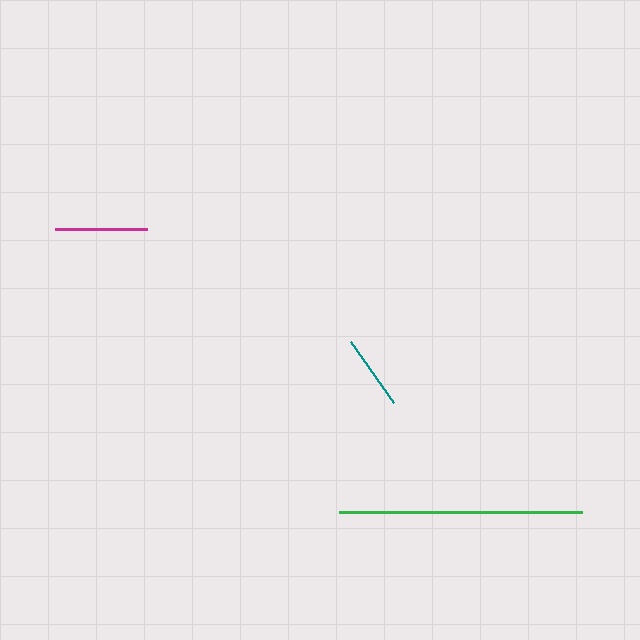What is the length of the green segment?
The green segment is approximately 243 pixels long.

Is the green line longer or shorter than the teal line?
The green line is longer than the teal line.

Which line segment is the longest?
The green line is the longest at approximately 243 pixels.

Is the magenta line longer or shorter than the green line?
The green line is longer than the magenta line.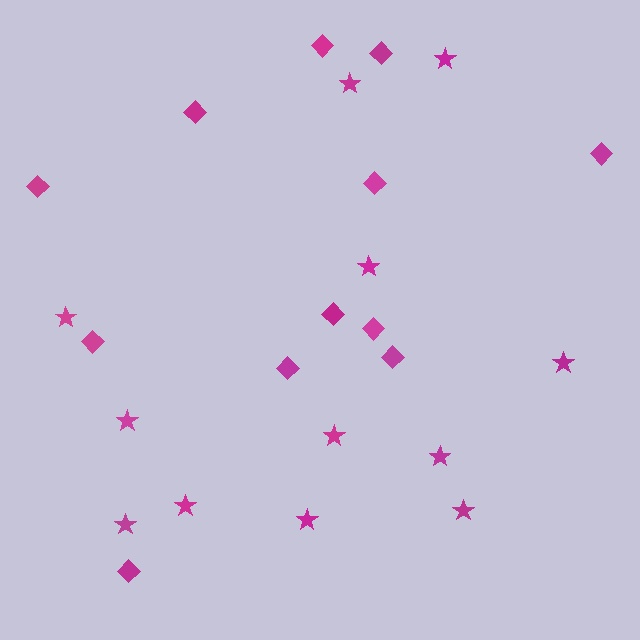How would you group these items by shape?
There are 2 groups: one group of diamonds (12) and one group of stars (12).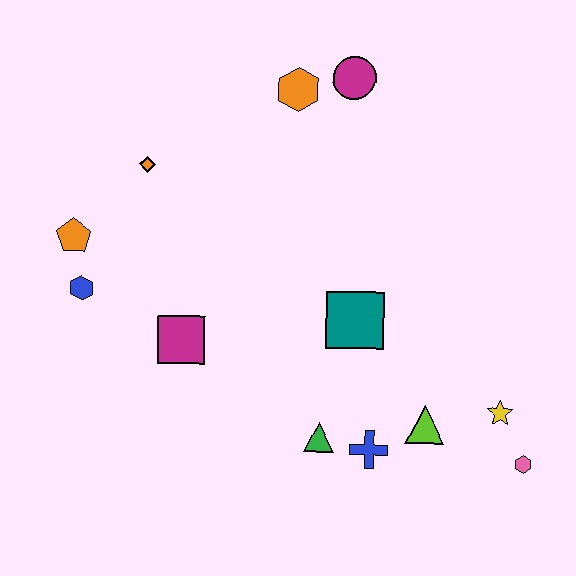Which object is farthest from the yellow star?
The orange pentagon is farthest from the yellow star.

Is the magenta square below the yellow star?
No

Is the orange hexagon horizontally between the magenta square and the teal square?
Yes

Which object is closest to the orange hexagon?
The magenta circle is closest to the orange hexagon.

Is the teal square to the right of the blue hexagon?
Yes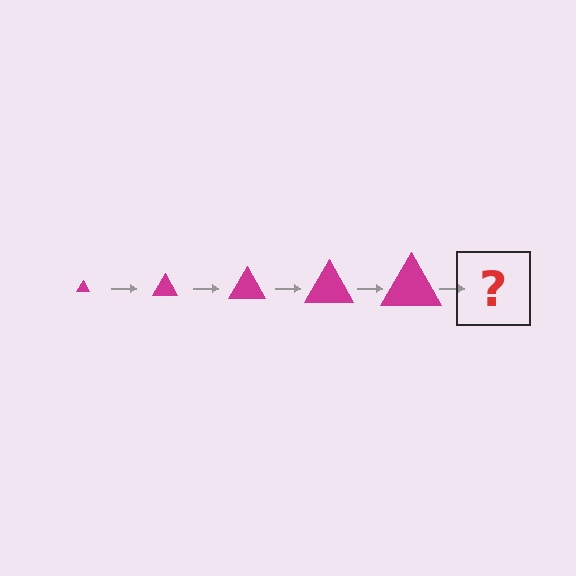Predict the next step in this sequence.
The next step is a magenta triangle, larger than the previous one.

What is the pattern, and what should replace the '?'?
The pattern is that the triangle gets progressively larger each step. The '?' should be a magenta triangle, larger than the previous one.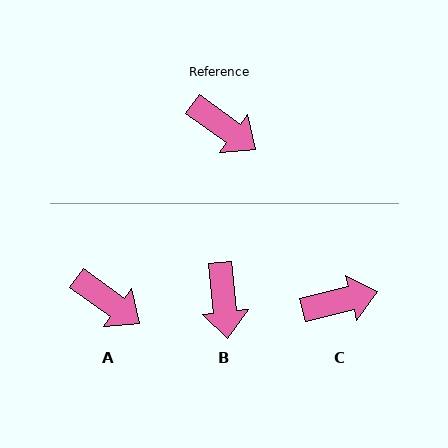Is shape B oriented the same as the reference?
No, it is off by about 48 degrees.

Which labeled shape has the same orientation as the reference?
A.